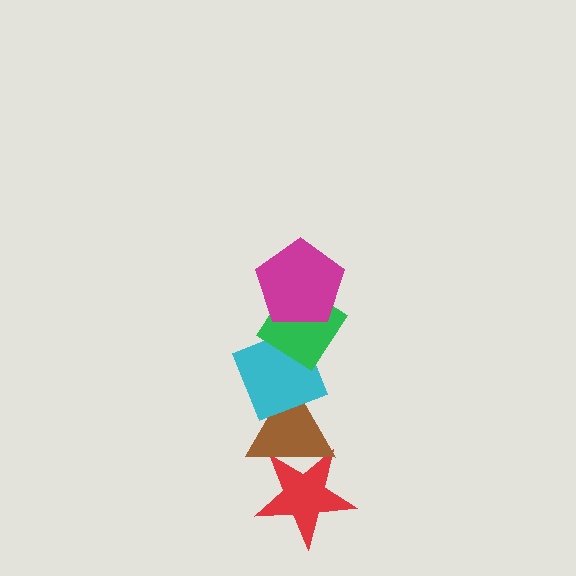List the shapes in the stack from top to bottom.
From top to bottom: the magenta pentagon, the green diamond, the cyan diamond, the brown triangle, the red star.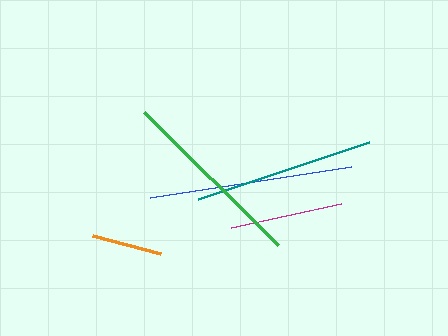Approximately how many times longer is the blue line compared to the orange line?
The blue line is approximately 2.9 times the length of the orange line.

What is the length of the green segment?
The green segment is approximately 189 pixels long.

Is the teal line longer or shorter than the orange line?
The teal line is longer than the orange line.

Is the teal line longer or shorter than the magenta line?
The teal line is longer than the magenta line.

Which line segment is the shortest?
The orange line is the shortest at approximately 71 pixels.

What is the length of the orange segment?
The orange segment is approximately 71 pixels long.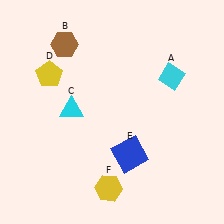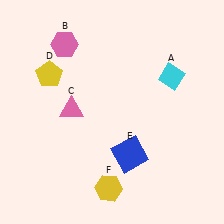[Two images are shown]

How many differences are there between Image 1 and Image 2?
There are 2 differences between the two images.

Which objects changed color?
B changed from brown to pink. C changed from cyan to pink.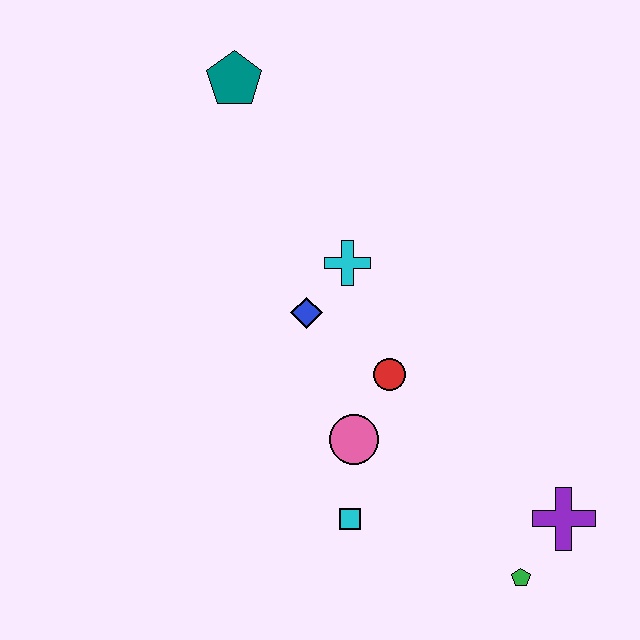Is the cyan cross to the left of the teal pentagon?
No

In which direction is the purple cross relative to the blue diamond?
The purple cross is to the right of the blue diamond.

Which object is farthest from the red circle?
The teal pentagon is farthest from the red circle.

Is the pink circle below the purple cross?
No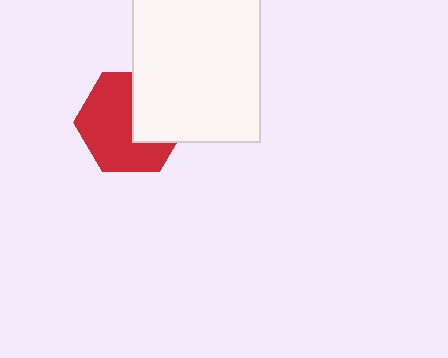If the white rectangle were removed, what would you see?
You would see the complete red hexagon.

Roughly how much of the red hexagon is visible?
About half of it is visible (roughly 62%).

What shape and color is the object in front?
The object in front is a white rectangle.